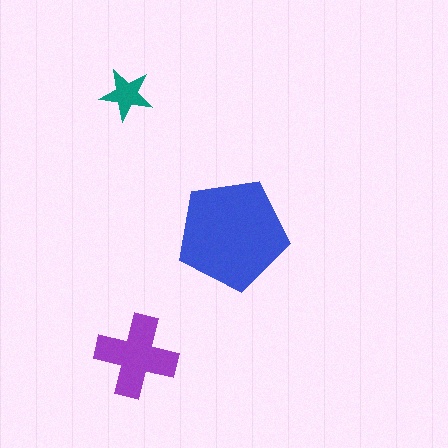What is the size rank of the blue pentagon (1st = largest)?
1st.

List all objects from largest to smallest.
The blue pentagon, the purple cross, the teal star.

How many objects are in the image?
There are 3 objects in the image.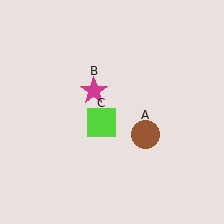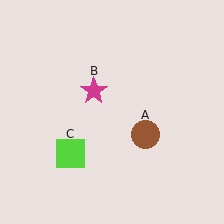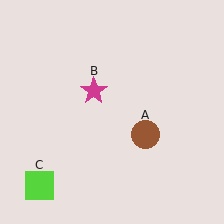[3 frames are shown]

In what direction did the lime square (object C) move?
The lime square (object C) moved down and to the left.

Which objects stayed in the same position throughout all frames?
Brown circle (object A) and magenta star (object B) remained stationary.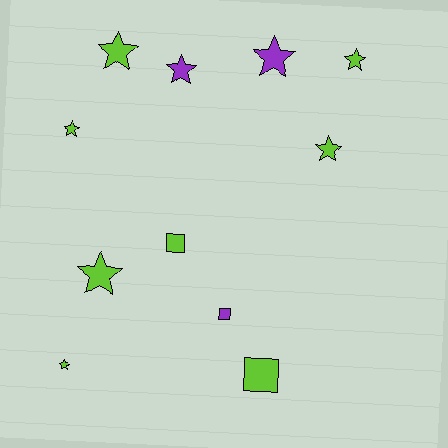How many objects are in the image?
There are 11 objects.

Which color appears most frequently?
Lime, with 8 objects.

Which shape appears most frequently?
Star, with 8 objects.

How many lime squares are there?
There are 2 lime squares.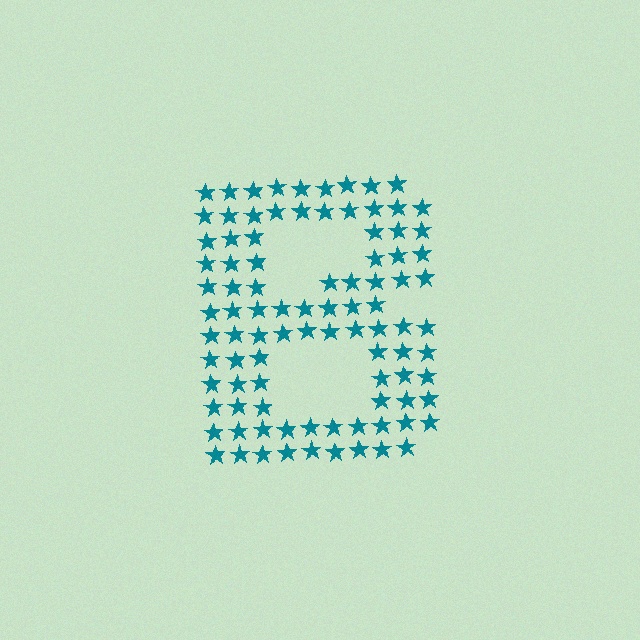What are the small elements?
The small elements are stars.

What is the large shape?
The large shape is the letter B.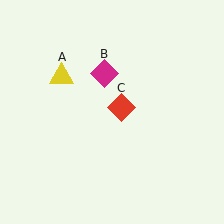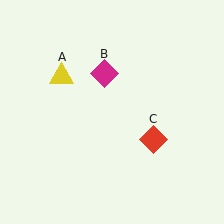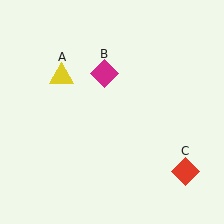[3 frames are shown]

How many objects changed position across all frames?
1 object changed position: red diamond (object C).